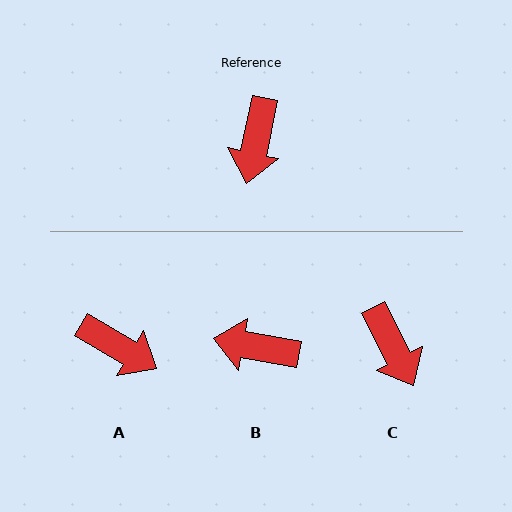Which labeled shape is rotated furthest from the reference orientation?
B, about 88 degrees away.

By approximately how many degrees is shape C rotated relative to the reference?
Approximately 40 degrees counter-clockwise.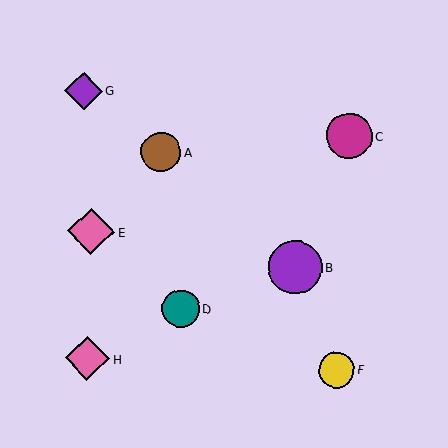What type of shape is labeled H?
Shape H is a pink diamond.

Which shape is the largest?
The purple circle (labeled B) is the largest.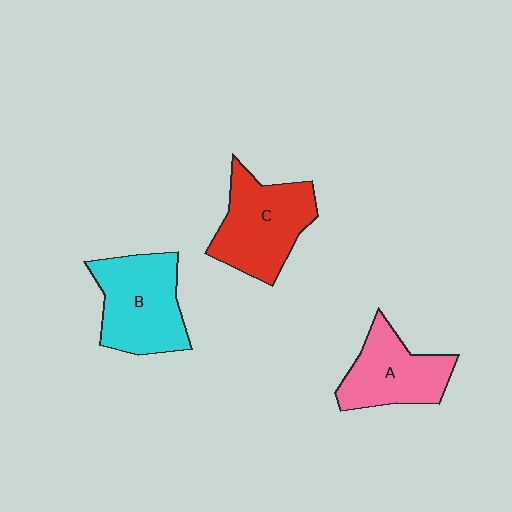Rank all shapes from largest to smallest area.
From largest to smallest: B (cyan), C (red), A (pink).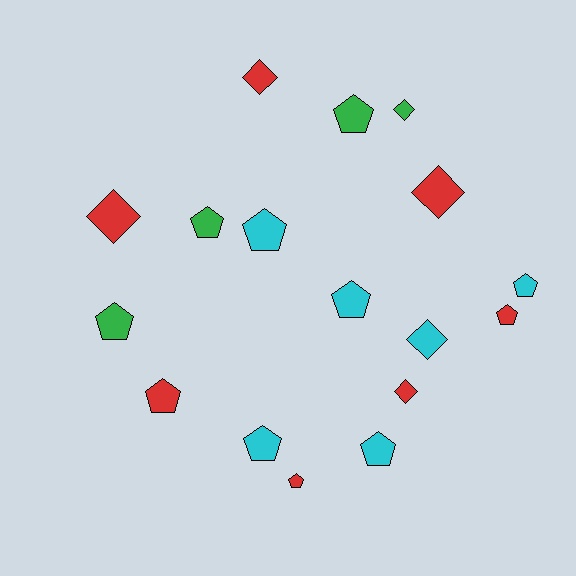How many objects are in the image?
There are 17 objects.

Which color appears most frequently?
Red, with 7 objects.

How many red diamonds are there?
There are 4 red diamonds.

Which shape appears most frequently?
Pentagon, with 11 objects.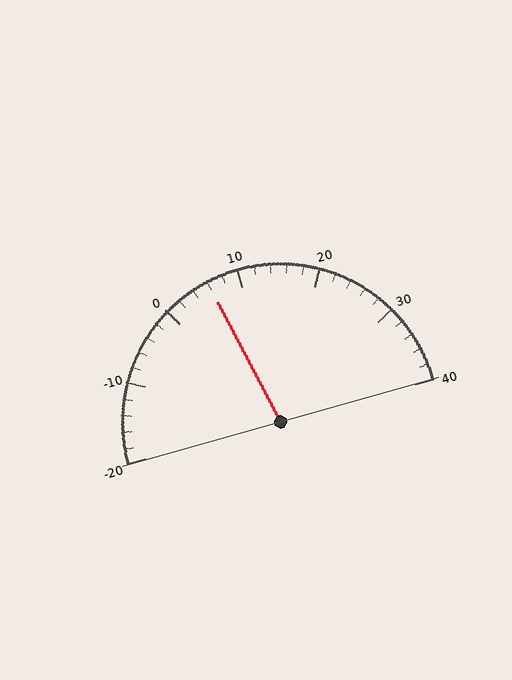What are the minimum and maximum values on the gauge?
The gauge ranges from -20 to 40.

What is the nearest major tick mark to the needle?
The nearest major tick mark is 10.